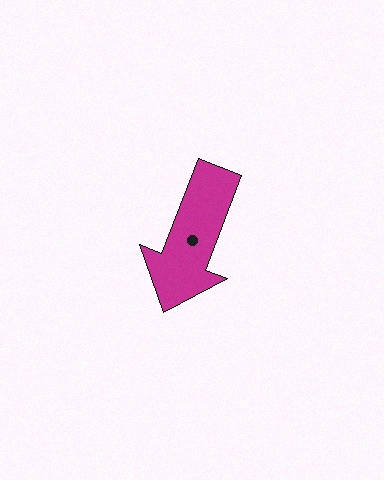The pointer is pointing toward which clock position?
Roughly 7 o'clock.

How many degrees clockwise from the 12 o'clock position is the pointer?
Approximately 201 degrees.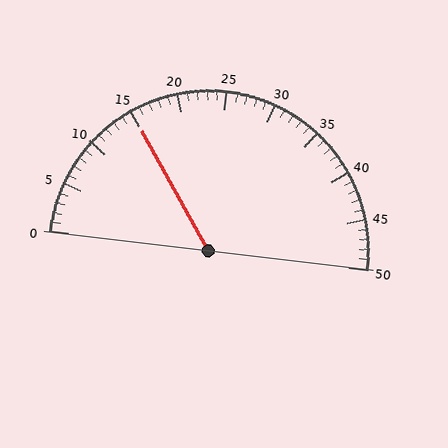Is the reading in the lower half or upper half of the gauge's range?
The reading is in the lower half of the range (0 to 50).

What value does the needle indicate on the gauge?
The needle indicates approximately 15.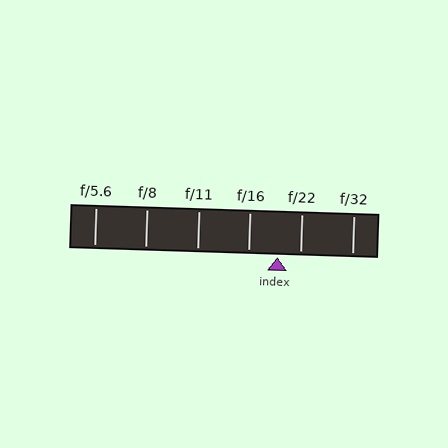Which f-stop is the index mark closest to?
The index mark is closest to f/22.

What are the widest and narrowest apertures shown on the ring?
The widest aperture shown is f/5.6 and the narrowest is f/32.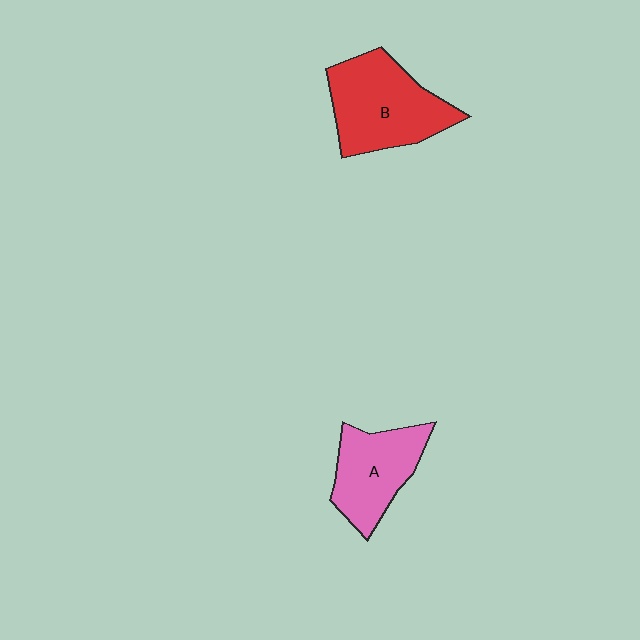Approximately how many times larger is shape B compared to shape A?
Approximately 1.3 times.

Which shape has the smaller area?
Shape A (pink).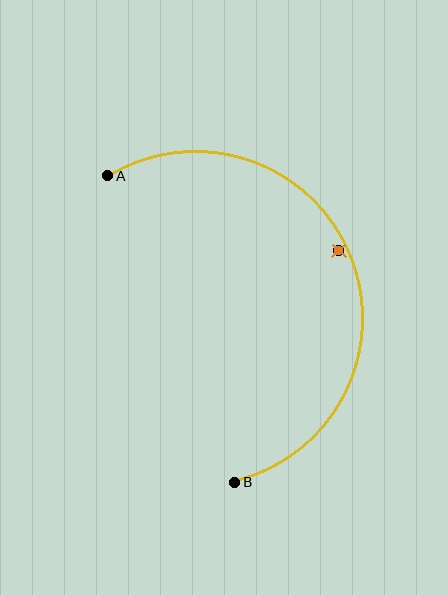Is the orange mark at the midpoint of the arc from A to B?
No — the orange mark does not lie on the arc at all. It sits slightly inside the curve.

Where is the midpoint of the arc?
The arc midpoint is the point on the curve farthest from the straight line joining A and B. It sits to the right of that line.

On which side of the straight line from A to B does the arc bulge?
The arc bulges to the right of the straight line connecting A and B.